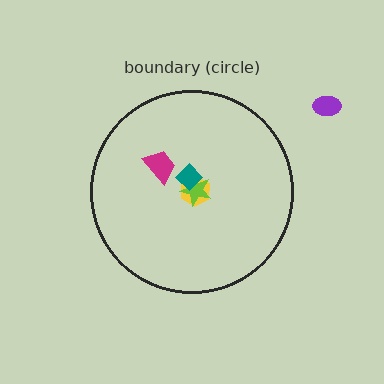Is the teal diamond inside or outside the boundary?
Inside.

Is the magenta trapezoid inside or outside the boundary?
Inside.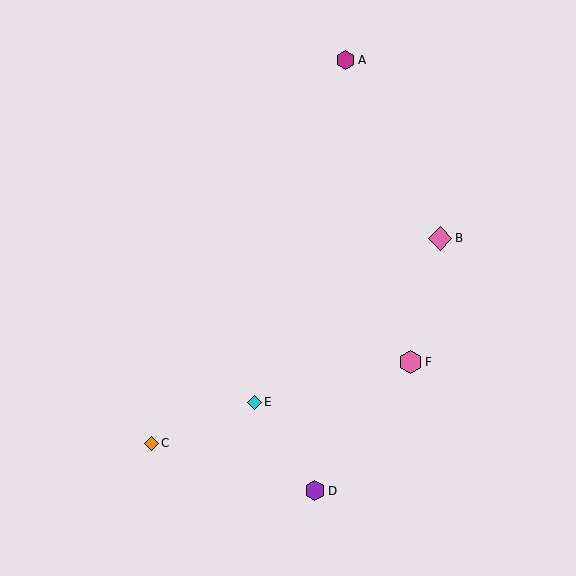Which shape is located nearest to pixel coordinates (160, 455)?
The orange diamond (labeled C) at (152, 443) is nearest to that location.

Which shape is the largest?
The pink diamond (labeled B) is the largest.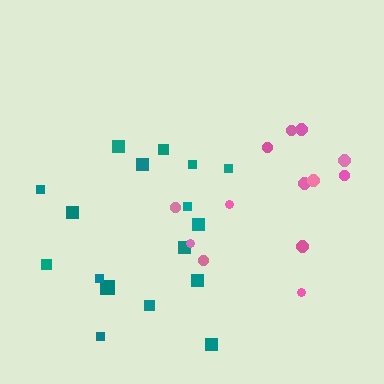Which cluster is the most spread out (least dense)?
Pink.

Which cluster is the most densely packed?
Teal.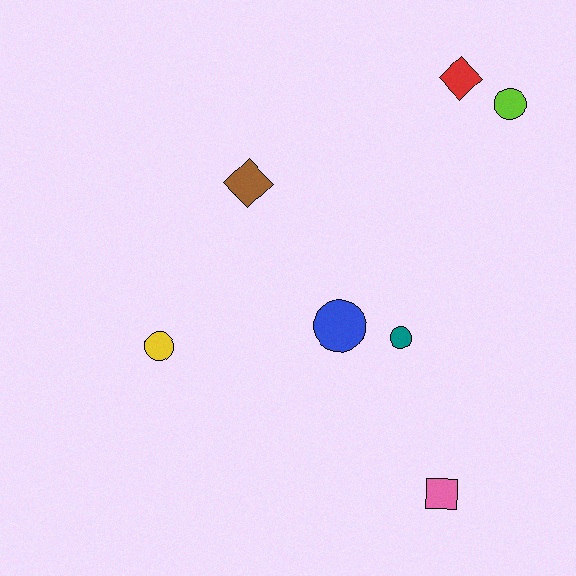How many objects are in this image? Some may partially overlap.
There are 7 objects.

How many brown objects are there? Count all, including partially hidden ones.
There is 1 brown object.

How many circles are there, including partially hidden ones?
There are 4 circles.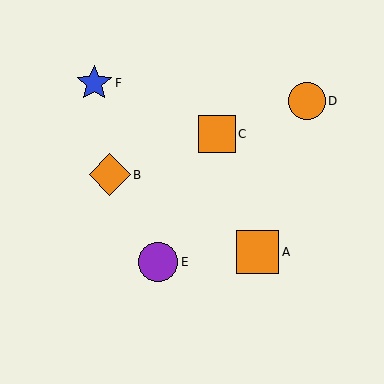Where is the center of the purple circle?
The center of the purple circle is at (158, 262).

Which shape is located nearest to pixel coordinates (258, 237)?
The orange square (labeled A) at (258, 252) is nearest to that location.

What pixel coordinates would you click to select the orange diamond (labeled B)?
Click at (110, 175) to select the orange diamond B.